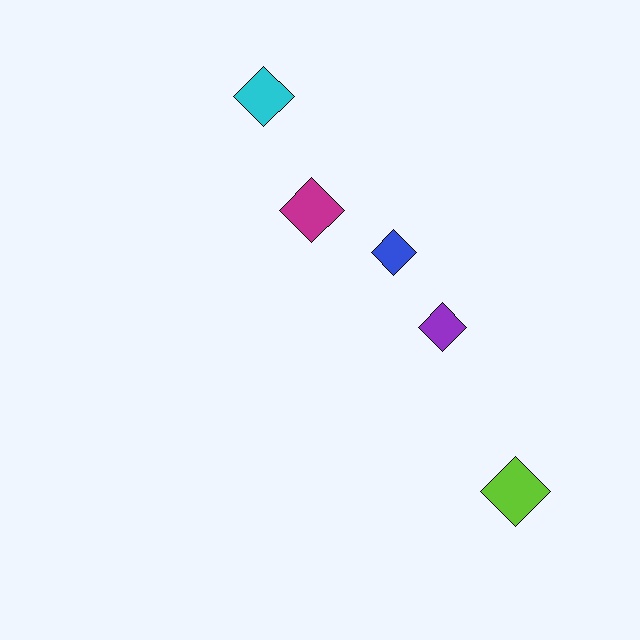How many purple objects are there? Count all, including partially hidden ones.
There is 1 purple object.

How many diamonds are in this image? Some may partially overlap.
There are 5 diamonds.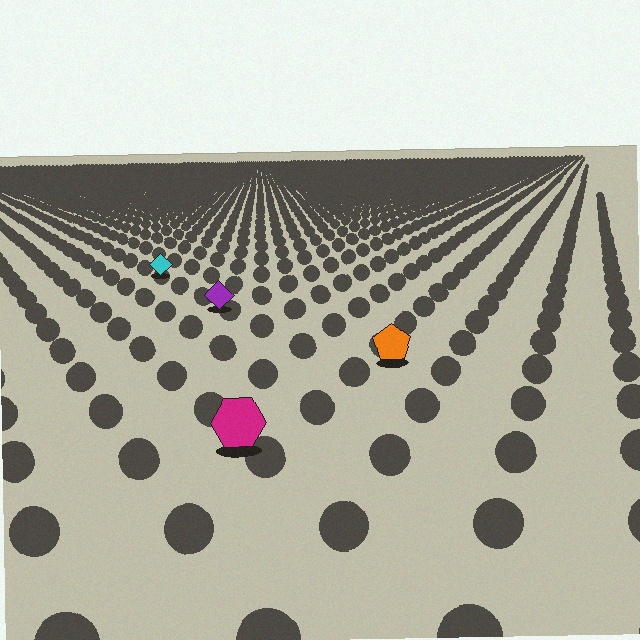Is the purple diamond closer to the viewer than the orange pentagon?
No. The orange pentagon is closer — you can tell from the texture gradient: the ground texture is coarser near it.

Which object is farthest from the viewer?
The cyan diamond is farthest from the viewer. It appears smaller and the ground texture around it is denser.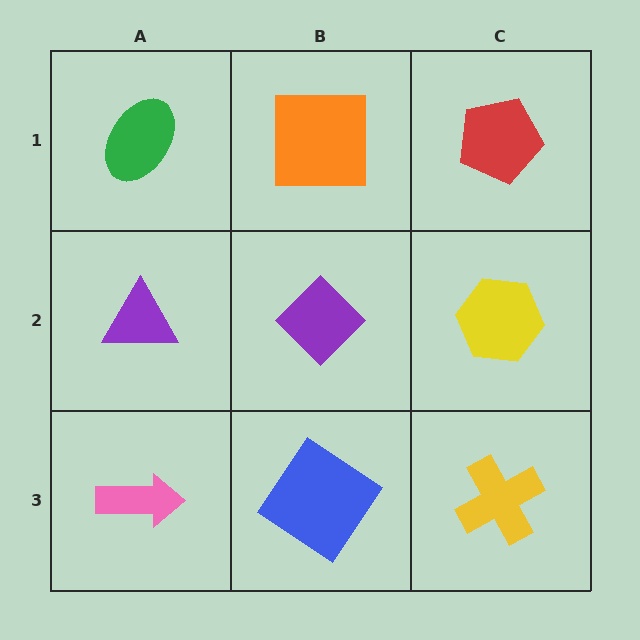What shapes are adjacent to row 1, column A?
A purple triangle (row 2, column A), an orange square (row 1, column B).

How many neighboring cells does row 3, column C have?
2.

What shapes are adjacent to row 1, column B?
A purple diamond (row 2, column B), a green ellipse (row 1, column A), a red pentagon (row 1, column C).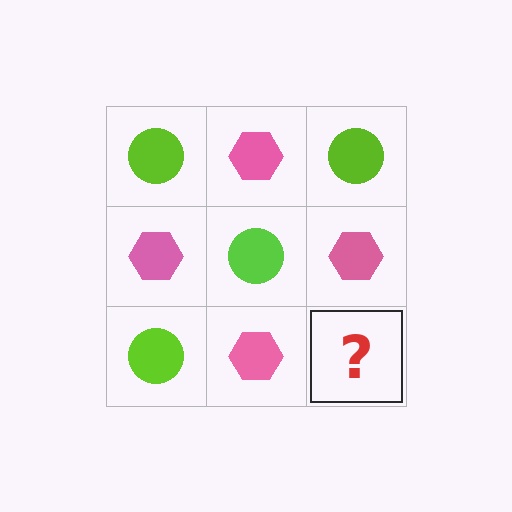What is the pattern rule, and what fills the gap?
The rule is that it alternates lime circle and pink hexagon in a checkerboard pattern. The gap should be filled with a lime circle.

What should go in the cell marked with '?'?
The missing cell should contain a lime circle.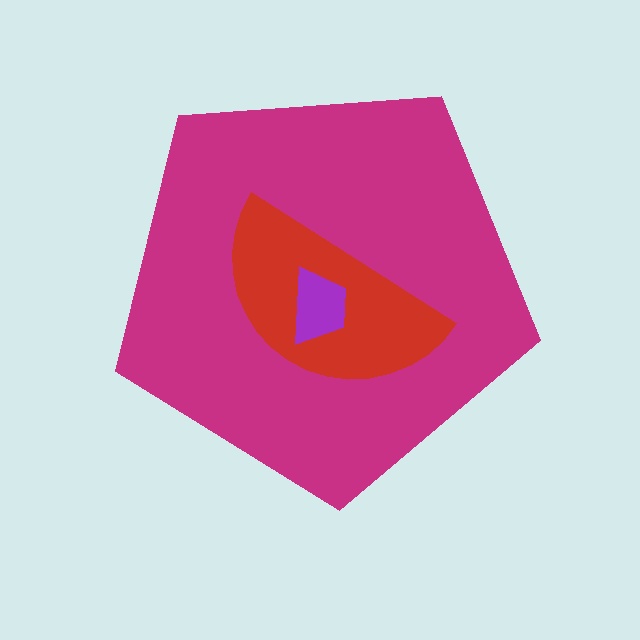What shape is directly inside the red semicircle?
The purple trapezoid.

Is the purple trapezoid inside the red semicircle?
Yes.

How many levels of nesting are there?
3.